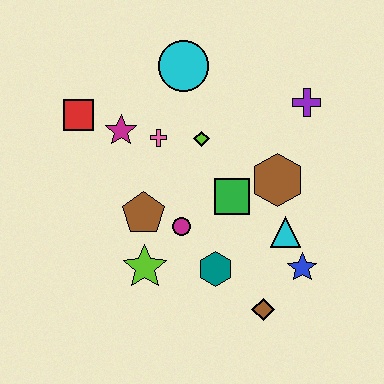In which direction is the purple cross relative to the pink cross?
The purple cross is to the right of the pink cross.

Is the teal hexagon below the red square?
Yes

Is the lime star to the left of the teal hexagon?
Yes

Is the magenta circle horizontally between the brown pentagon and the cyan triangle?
Yes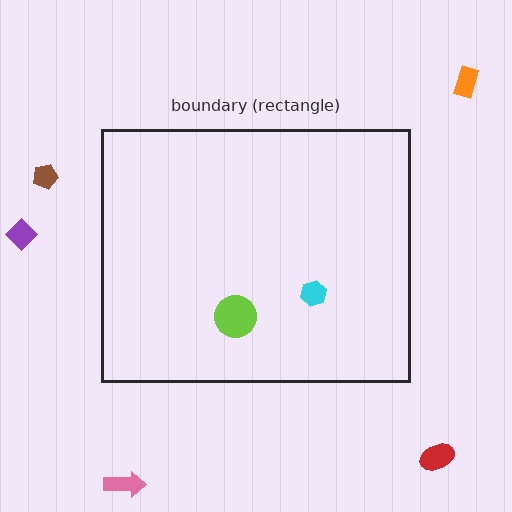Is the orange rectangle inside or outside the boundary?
Outside.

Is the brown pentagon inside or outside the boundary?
Outside.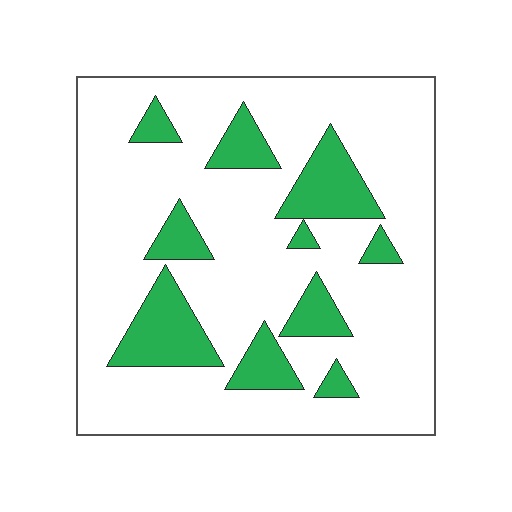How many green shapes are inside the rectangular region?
10.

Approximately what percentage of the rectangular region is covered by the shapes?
Approximately 20%.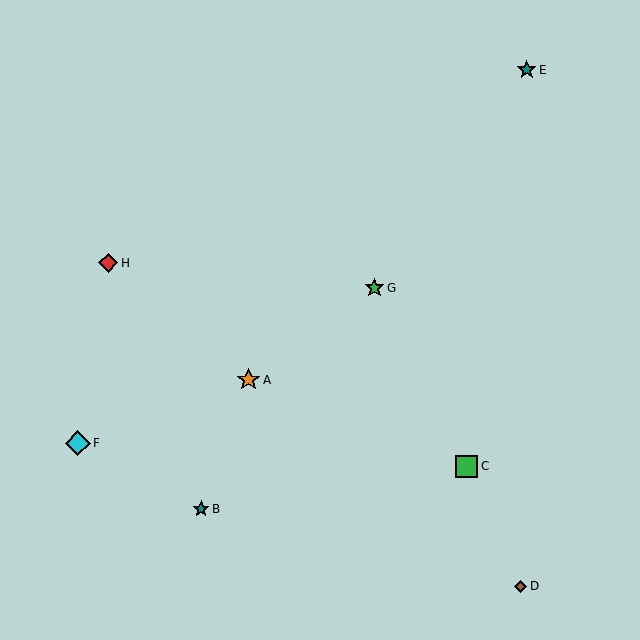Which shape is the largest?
The cyan diamond (labeled F) is the largest.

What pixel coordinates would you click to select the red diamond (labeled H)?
Click at (108, 263) to select the red diamond H.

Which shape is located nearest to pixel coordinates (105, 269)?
The red diamond (labeled H) at (108, 263) is nearest to that location.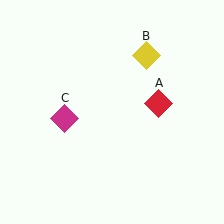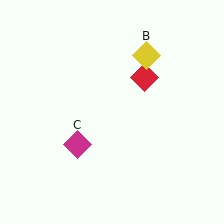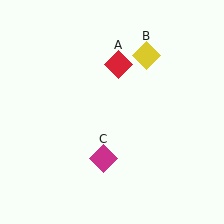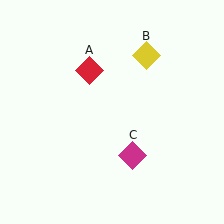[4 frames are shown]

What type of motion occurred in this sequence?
The red diamond (object A), magenta diamond (object C) rotated counterclockwise around the center of the scene.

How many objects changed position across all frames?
2 objects changed position: red diamond (object A), magenta diamond (object C).